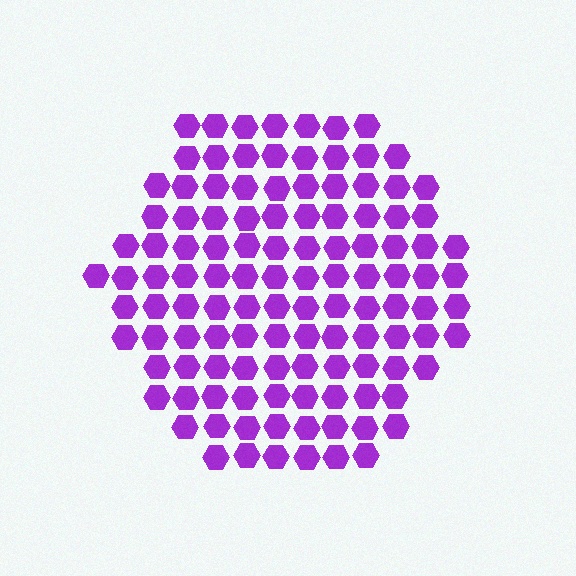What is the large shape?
The large shape is a hexagon.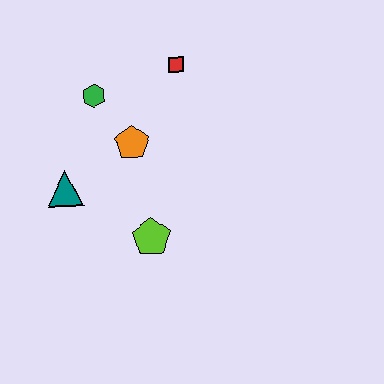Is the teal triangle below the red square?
Yes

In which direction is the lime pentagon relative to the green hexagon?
The lime pentagon is below the green hexagon.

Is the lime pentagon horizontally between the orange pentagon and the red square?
Yes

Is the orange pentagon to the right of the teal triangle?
Yes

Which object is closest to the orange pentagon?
The green hexagon is closest to the orange pentagon.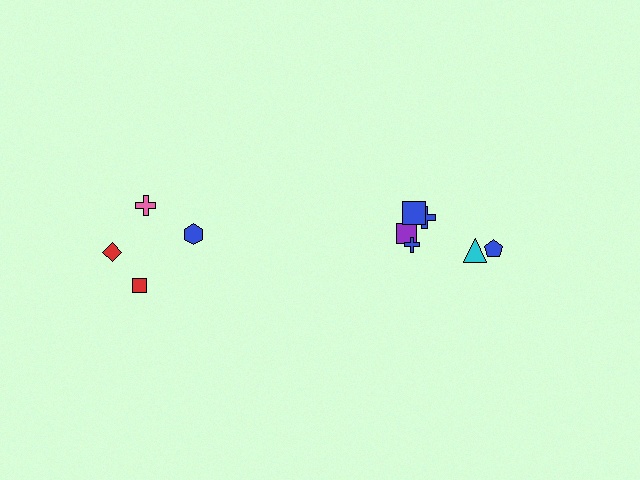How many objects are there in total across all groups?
There are 10 objects.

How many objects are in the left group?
There are 4 objects.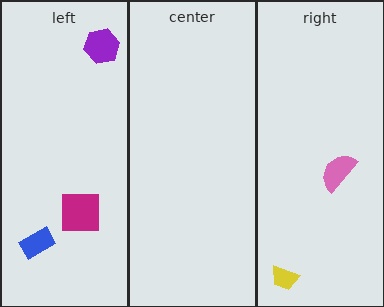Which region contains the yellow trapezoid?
The right region.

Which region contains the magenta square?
The left region.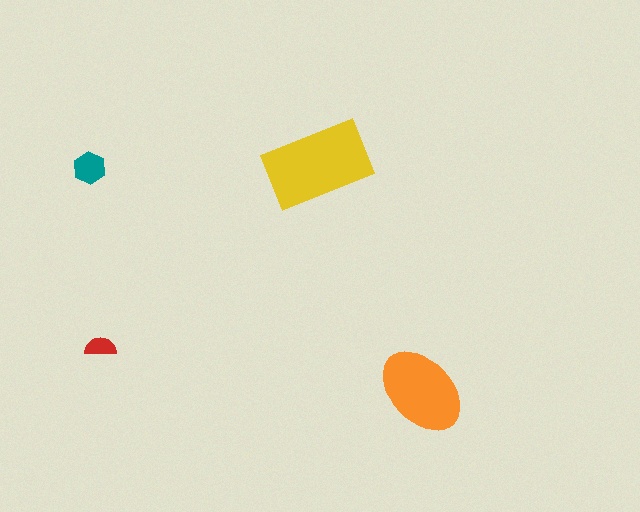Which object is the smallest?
The red semicircle.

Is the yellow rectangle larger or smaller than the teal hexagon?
Larger.